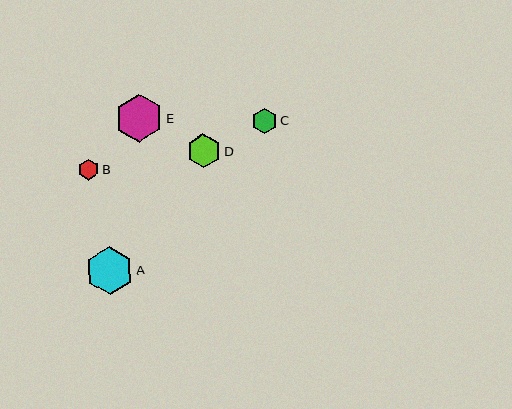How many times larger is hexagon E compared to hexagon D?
Hexagon E is approximately 1.4 times the size of hexagon D.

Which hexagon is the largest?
Hexagon E is the largest with a size of approximately 48 pixels.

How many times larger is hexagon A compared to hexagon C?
Hexagon A is approximately 1.9 times the size of hexagon C.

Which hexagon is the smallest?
Hexagon B is the smallest with a size of approximately 21 pixels.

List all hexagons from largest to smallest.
From largest to smallest: E, A, D, C, B.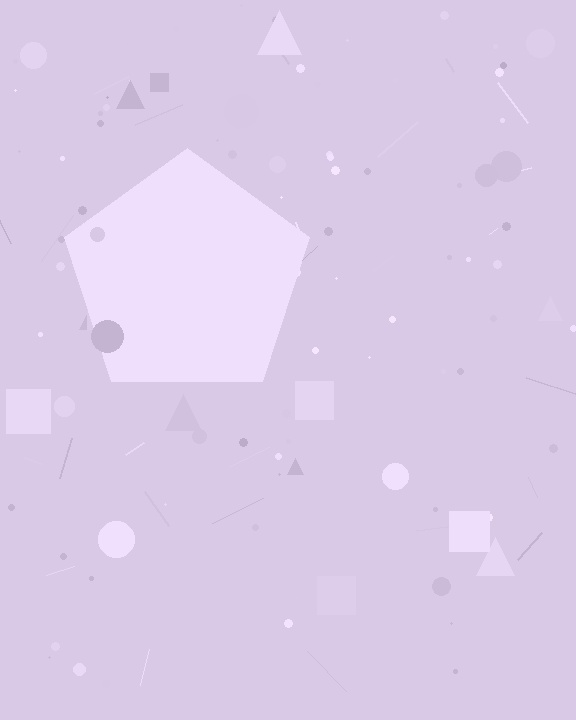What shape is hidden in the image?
A pentagon is hidden in the image.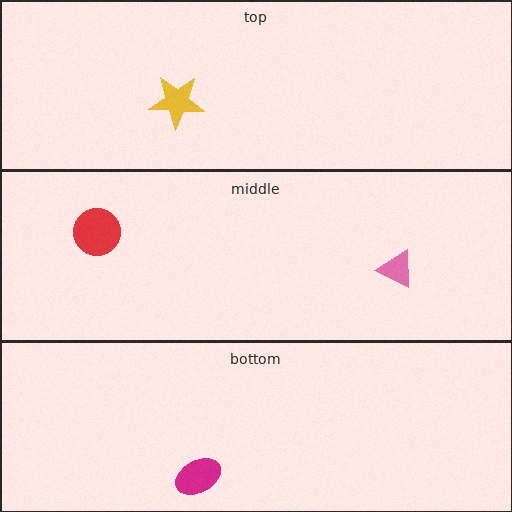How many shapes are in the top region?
1.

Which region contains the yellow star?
The top region.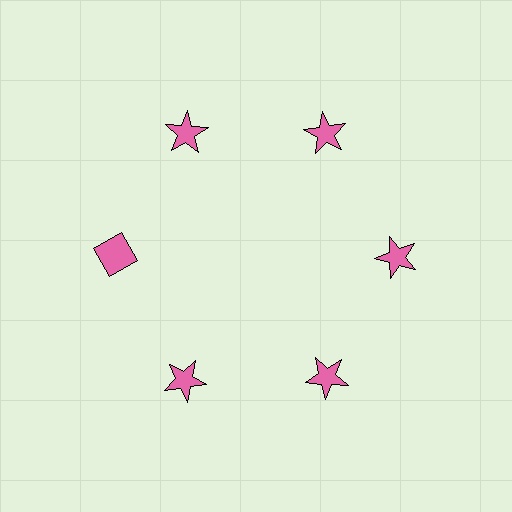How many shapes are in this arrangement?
There are 6 shapes arranged in a ring pattern.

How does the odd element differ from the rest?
It has a different shape: diamond instead of star.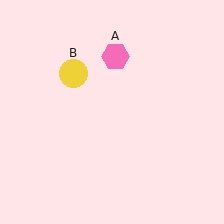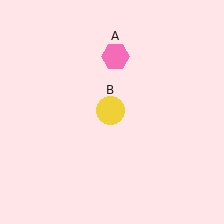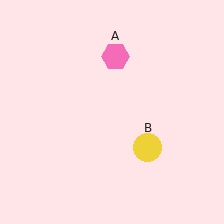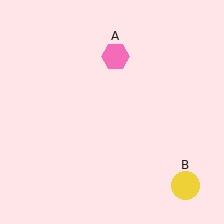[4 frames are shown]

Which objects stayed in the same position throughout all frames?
Pink hexagon (object A) remained stationary.